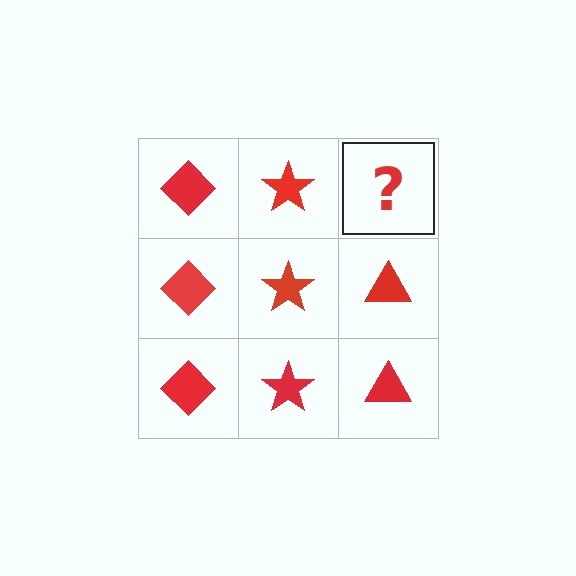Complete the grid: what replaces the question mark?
The question mark should be replaced with a red triangle.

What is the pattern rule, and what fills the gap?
The rule is that each column has a consistent shape. The gap should be filled with a red triangle.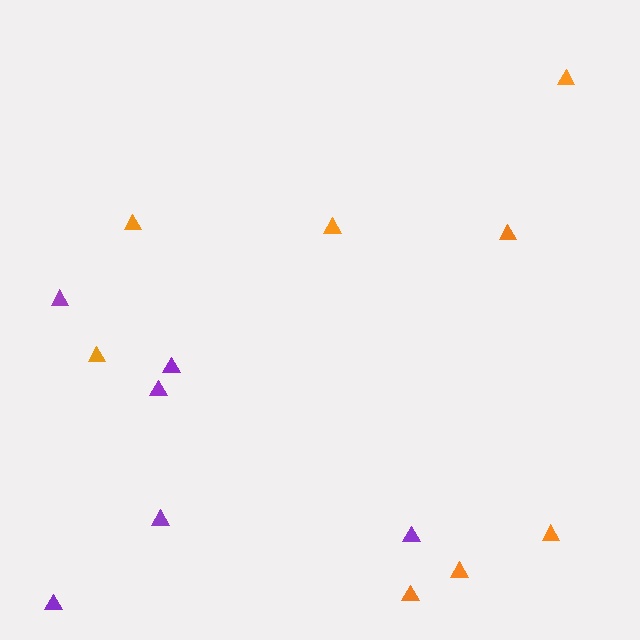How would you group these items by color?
There are 2 groups: one group of purple triangles (6) and one group of orange triangles (8).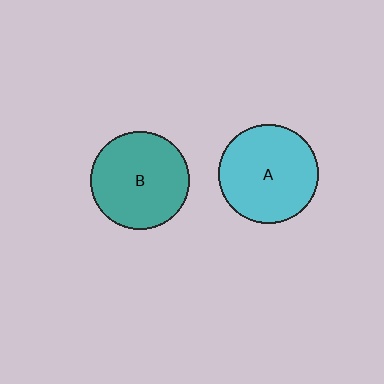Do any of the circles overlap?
No, none of the circles overlap.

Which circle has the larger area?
Circle A (cyan).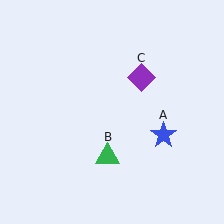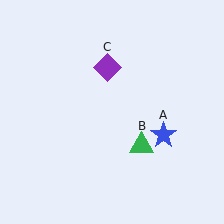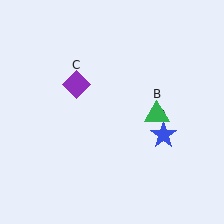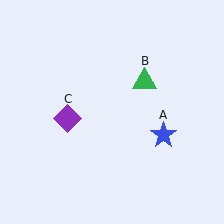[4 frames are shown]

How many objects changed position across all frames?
2 objects changed position: green triangle (object B), purple diamond (object C).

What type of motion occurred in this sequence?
The green triangle (object B), purple diamond (object C) rotated counterclockwise around the center of the scene.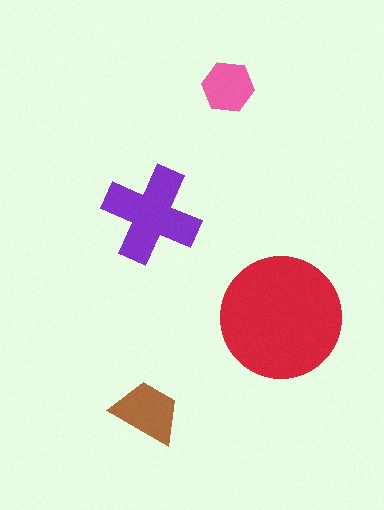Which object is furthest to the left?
The brown trapezoid is leftmost.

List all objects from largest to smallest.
The red circle, the purple cross, the brown trapezoid, the pink hexagon.